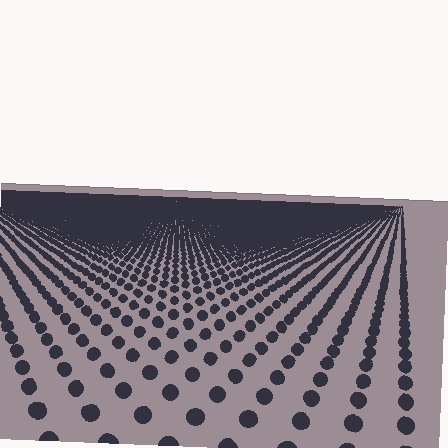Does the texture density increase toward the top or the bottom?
Density increases toward the top.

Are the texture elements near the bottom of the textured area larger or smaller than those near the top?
Larger. Near the bottom, elements are closer to the viewer and appear at a bigger on-screen size.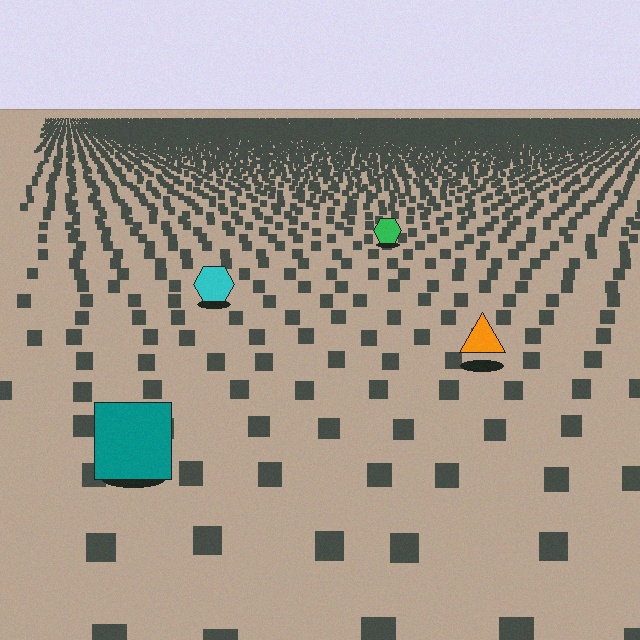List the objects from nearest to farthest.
From nearest to farthest: the teal square, the orange triangle, the cyan hexagon, the green hexagon.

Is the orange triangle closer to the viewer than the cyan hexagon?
Yes. The orange triangle is closer — you can tell from the texture gradient: the ground texture is coarser near it.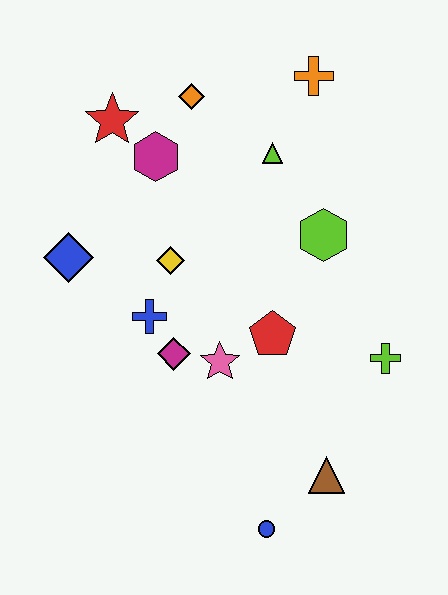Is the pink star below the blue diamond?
Yes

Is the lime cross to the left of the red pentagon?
No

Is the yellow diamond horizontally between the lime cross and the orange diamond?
No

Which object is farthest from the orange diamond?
The blue circle is farthest from the orange diamond.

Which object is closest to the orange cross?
The lime triangle is closest to the orange cross.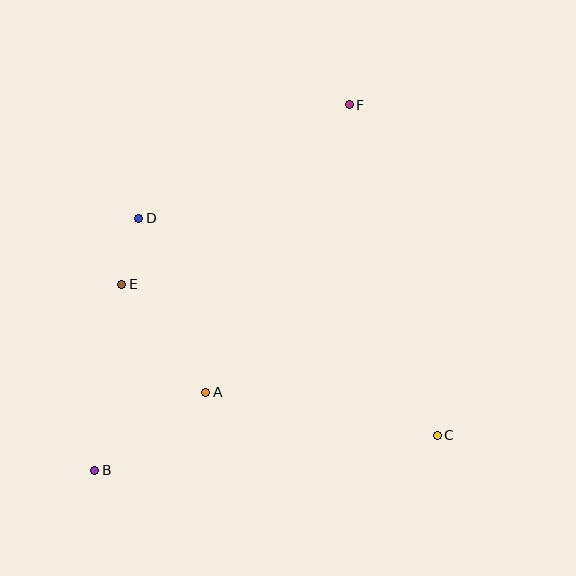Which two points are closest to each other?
Points D and E are closest to each other.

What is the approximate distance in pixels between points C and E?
The distance between C and E is approximately 350 pixels.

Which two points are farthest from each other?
Points B and F are farthest from each other.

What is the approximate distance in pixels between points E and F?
The distance between E and F is approximately 290 pixels.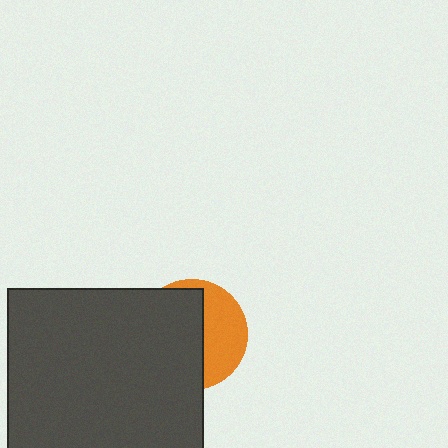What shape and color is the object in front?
The object in front is a dark gray rectangle.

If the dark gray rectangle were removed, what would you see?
You would see the complete orange circle.